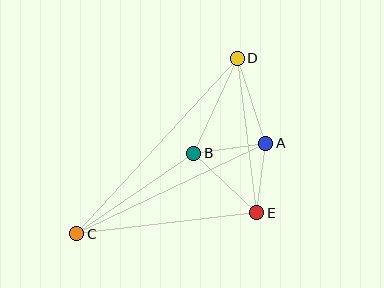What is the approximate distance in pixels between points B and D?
The distance between B and D is approximately 104 pixels.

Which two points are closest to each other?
Points A and E are closest to each other.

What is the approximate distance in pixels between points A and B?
The distance between A and B is approximately 73 pixels.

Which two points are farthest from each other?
Points C and D are farthest from each other.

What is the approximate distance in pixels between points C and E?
The distance between C and E is approximately 181 pixels.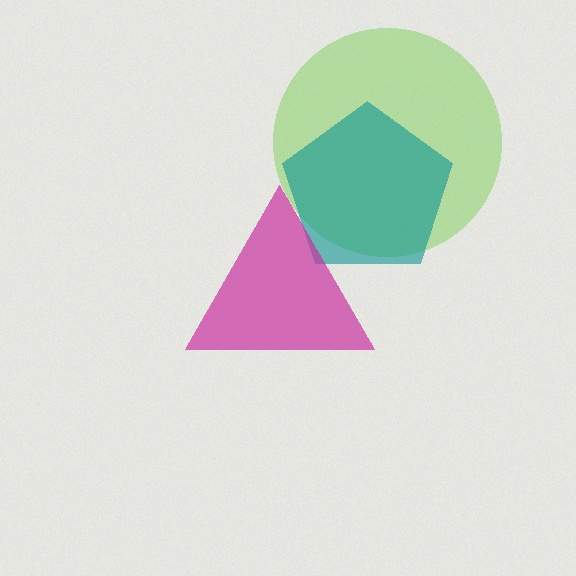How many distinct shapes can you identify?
There are 3 distinct shapes: a lime circle, a teal pentagon, a magenta triangle.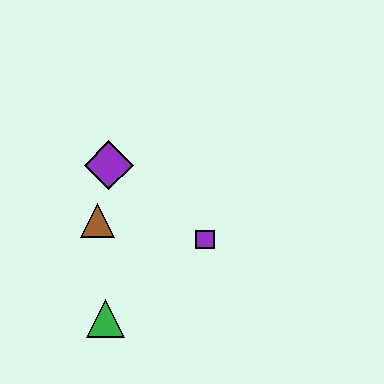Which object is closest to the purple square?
The brown triangle is closest to the purple square.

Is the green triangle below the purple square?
Yes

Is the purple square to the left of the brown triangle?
No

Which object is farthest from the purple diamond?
The green triangle is farthest from the purple diamond.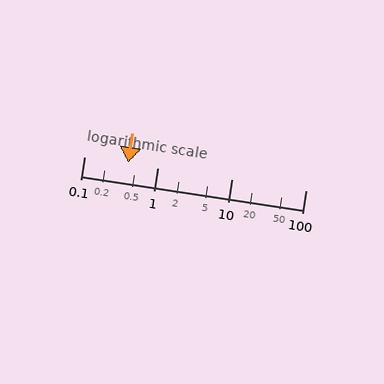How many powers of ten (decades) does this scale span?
The scale spans 3 decades, from 0.1 to 100.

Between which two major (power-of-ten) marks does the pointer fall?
The pointer is between 0.1 and 1.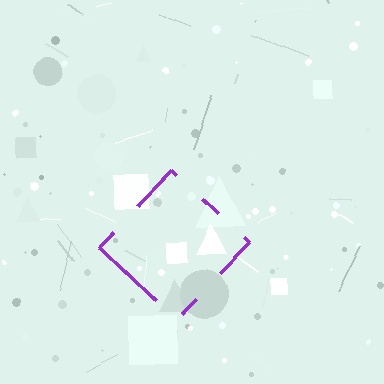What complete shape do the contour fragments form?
The contour fragments form a diamond.